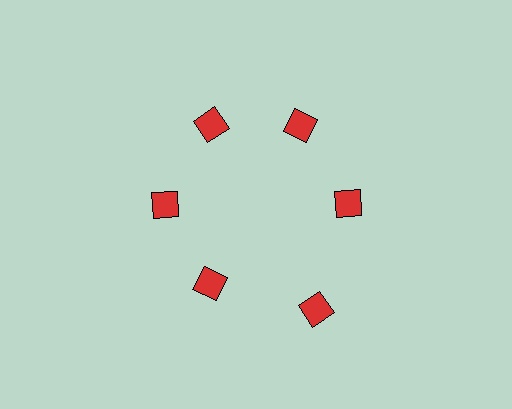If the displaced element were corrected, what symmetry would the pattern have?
It would have 6-fold rotational symmetry — the pattern would map onto itself every 60 degrees.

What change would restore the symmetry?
The symmetry would be restored by moving it inward, back onto the ring so that all 6 diamonds sit at equal angles and equal distance from the center.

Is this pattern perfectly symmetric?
No. The 6 red diamonds are arranged in a ring, but one element near the 5 o'clock position is pushed outward from the center, breaking the 6-fold rotational symmetry.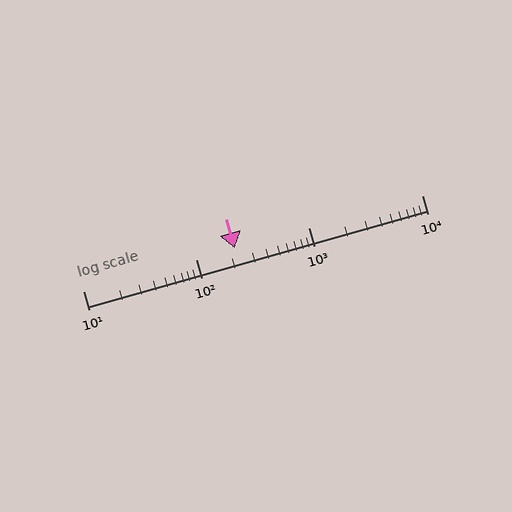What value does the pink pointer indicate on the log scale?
The pointer indicates approximately 220.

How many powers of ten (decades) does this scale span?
The scale spans 3 decades, from 10 to 10000.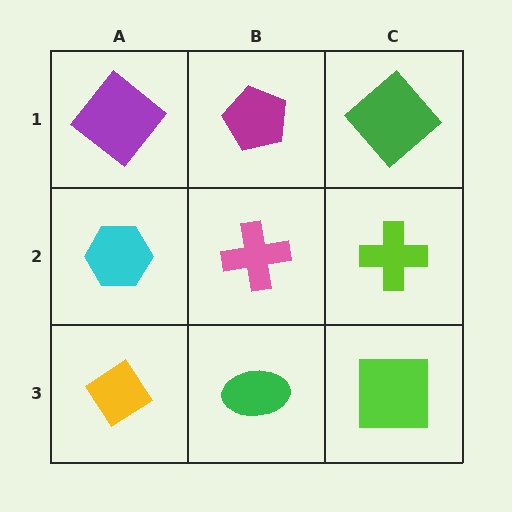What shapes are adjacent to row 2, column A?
A purple diamond (row 1, column A), a yellow diamond (row 3, column A), a pink cross (row 2, column B).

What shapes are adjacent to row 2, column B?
A magenta pentagon (row 1, column B), a green ellipse (row 3, column B), a cyan hexagon (row 2, column A), a lime cross (row 2, column C).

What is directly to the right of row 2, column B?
A lime cross.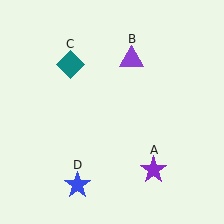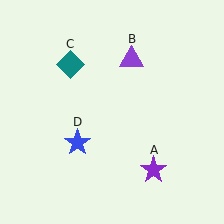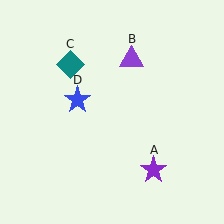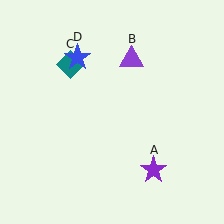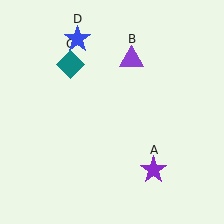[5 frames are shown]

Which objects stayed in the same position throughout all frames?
Purple star (object A) and purple triangle (object B) and teal diamond (object C) remained stationary.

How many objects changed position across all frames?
1 object changed position: blue star (object D).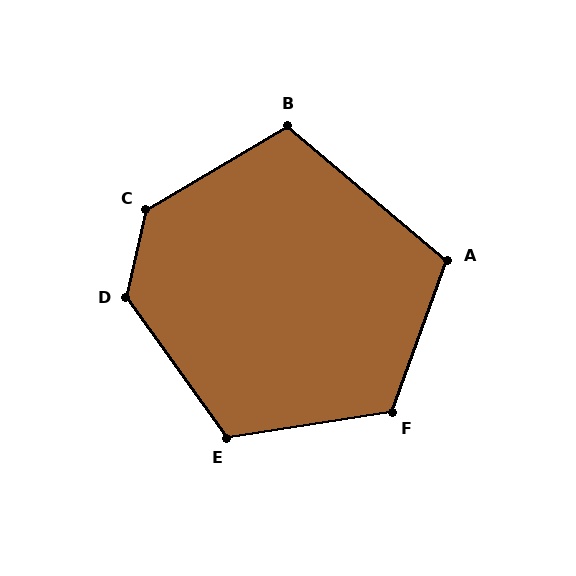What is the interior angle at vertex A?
Approximately 110 degrees (obtuse).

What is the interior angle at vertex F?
Approximately 119 degrees (obtuse).